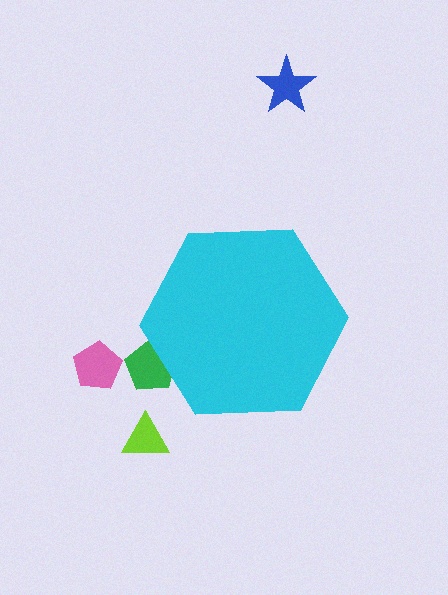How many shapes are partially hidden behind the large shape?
1 shape is partially hidden.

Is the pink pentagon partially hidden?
No, the pink pentagon is fully visible.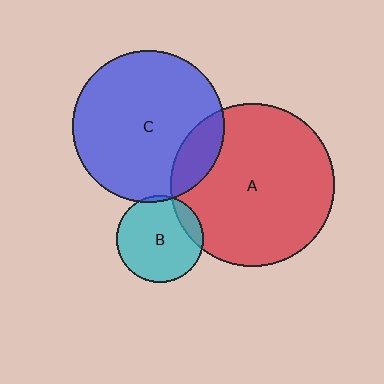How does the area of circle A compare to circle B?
Approximately 3.5 times.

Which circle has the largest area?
Circle A (red).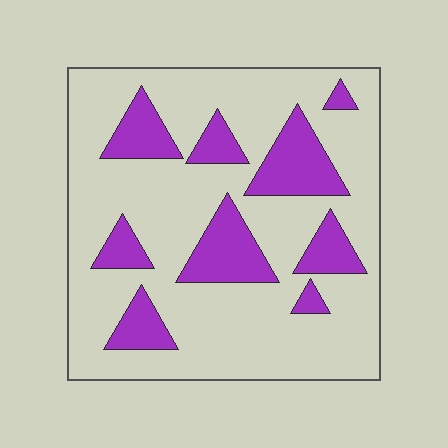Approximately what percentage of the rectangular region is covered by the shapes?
Approximately 25%.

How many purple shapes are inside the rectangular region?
9.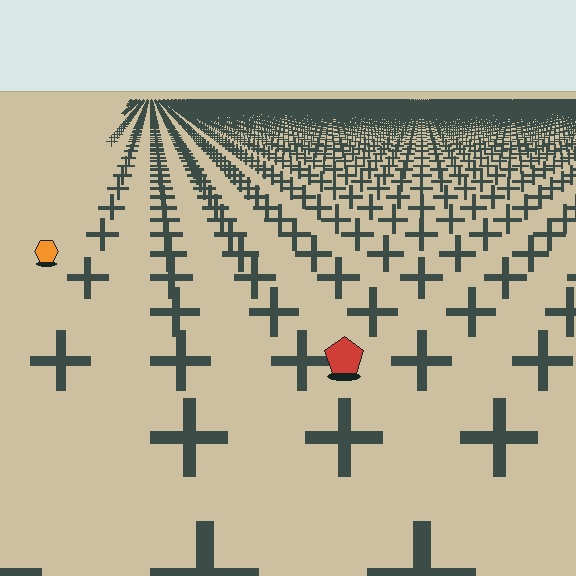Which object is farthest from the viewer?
The orange hexagon is farthest from the viewer. It appears smaller and the ground texture around it is denser.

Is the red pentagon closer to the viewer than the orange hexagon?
Yes. The red pentagon is closer — you can tell from the texture gradient: the ground texture is coarser near it.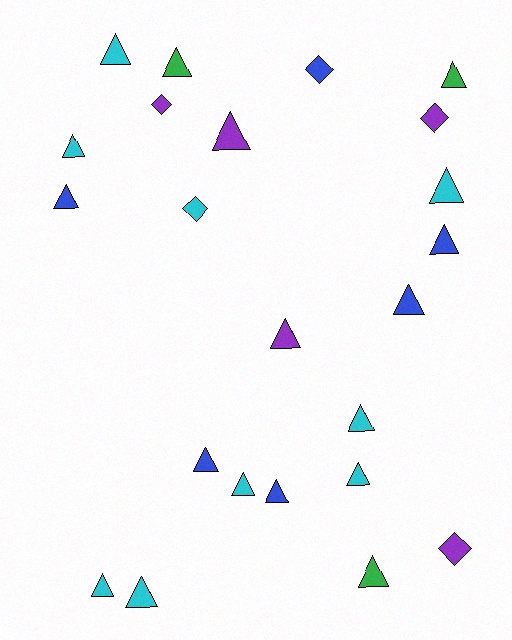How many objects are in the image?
There are 23 objects.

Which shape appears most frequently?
Triangle, with 18 objects.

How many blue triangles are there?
There are 5 blue triangles.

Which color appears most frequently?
Cyan, with 9 objects.